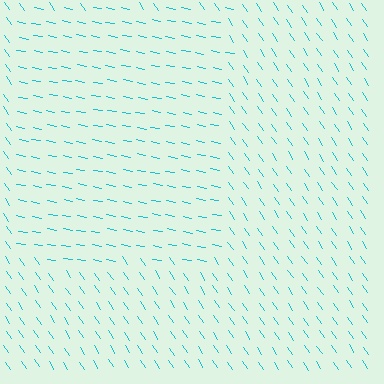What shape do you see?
I see a rectangle.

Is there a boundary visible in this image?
Yes, there is a texture boundary formed by a change in line orientation.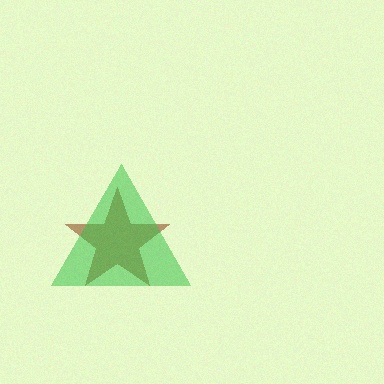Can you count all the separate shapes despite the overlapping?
Yes, there are 2 separate shapes.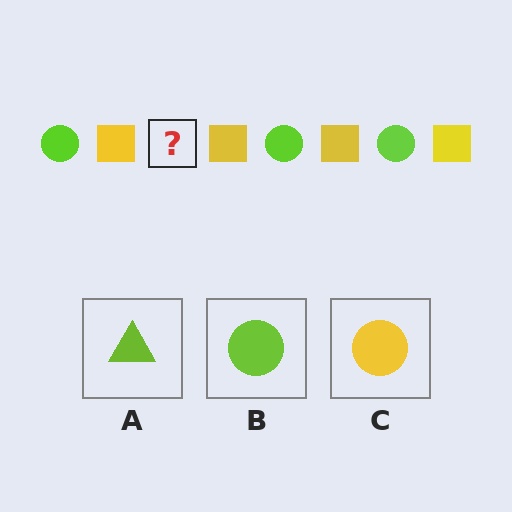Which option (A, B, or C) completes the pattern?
B.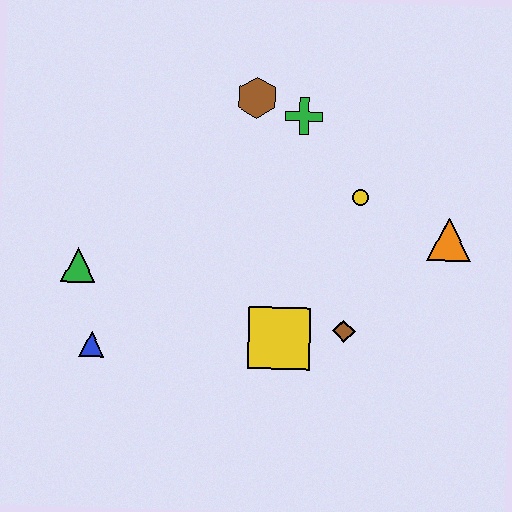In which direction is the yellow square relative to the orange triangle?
The yellow square is to the left of the orange triangle.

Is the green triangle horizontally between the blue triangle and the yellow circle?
No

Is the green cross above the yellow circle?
Yes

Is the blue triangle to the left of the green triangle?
No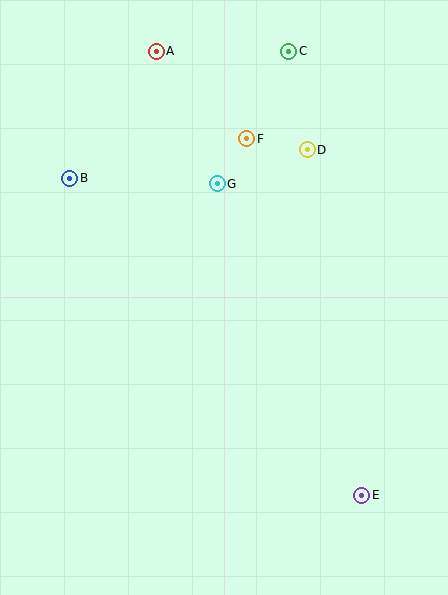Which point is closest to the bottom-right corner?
Point E is closest to the bottom-right corner.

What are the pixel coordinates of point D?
Point D is at (307, 150).